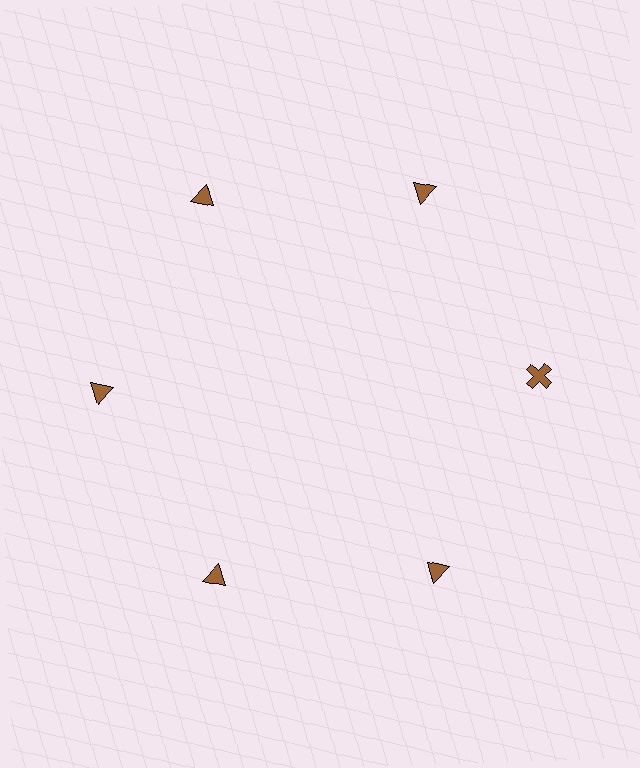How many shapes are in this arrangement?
There are 6 shapes arranged in a ring pattern.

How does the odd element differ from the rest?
It has a different shape: cross instead of triangle.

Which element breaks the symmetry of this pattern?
The brown cross at roughly the 3 o'clock position breaks the symmetry. All other shapes are brown triangles.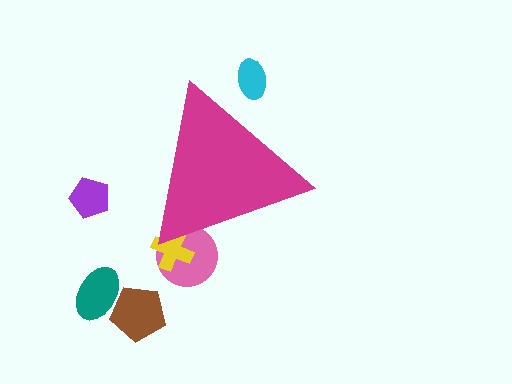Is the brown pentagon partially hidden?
No, the brown pentagon is fully visible.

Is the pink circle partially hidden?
Yes, the pink circle is partially hidden behind the magenta triangle.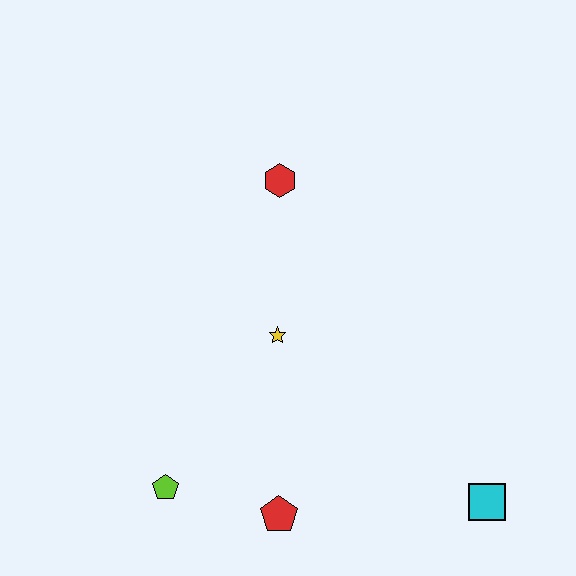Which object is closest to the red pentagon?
The lime pentagon is closest to the red pentagon.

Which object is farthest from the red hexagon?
The cyan square is farthest from the red hexagon.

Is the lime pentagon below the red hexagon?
Yes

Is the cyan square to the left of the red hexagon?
No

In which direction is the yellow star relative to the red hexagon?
The yellow star is below the red hexagon.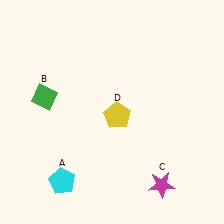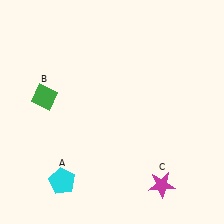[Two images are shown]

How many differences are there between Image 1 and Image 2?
There is 1 difference between the two images.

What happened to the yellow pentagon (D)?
The yellow pentagon (D) was removed in Image 2. It was in the bottom-right area of Image 1.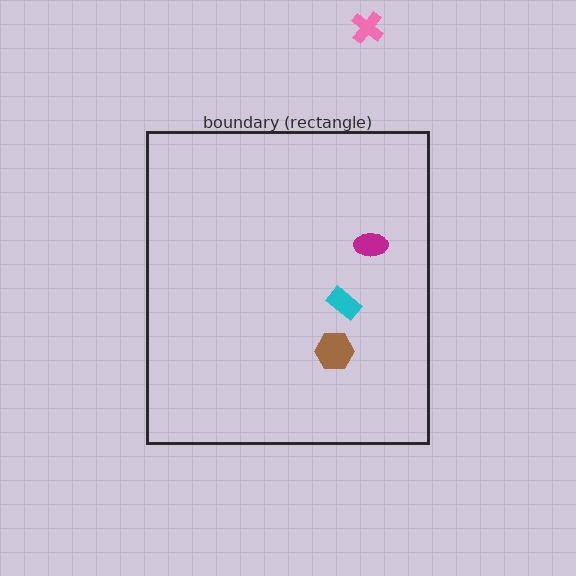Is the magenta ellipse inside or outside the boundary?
Inside.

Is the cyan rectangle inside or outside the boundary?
Inside.